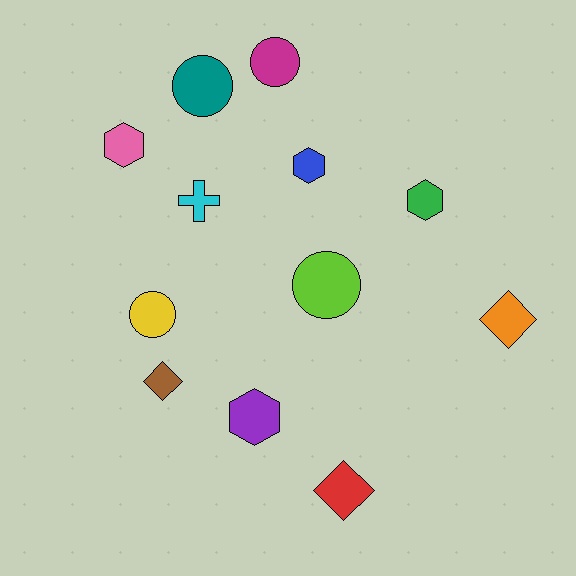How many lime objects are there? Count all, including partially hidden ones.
There is 1 lime object.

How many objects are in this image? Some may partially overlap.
There are 12 objects.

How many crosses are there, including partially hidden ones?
There is 1 cross.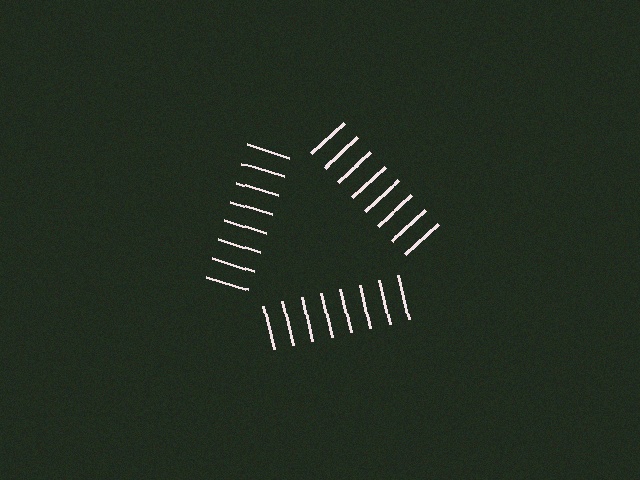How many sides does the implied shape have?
3 sides — the line-ends trace a triangle.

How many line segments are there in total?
24 — 8 along each of the 3 edges.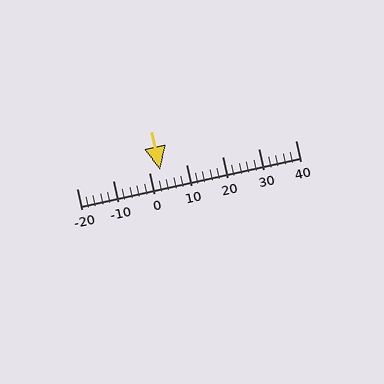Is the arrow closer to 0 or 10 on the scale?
The arrow is closer to 0.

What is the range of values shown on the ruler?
The ruler shows values from -20 to 40.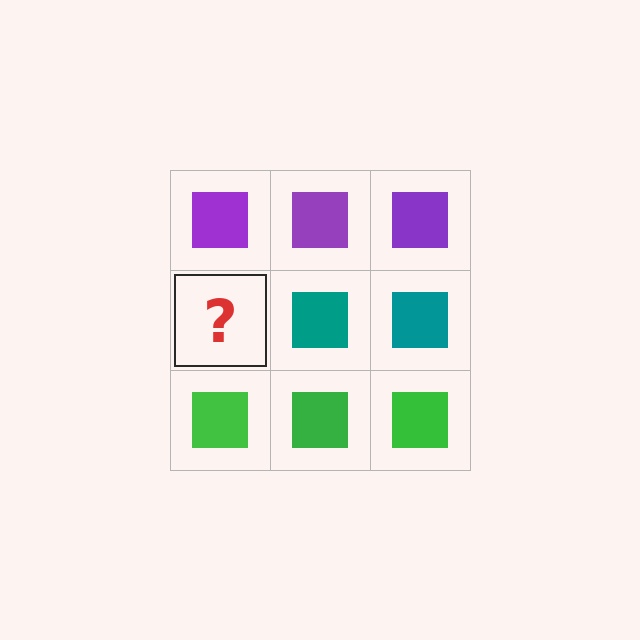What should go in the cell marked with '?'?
The missing cell should contain a teal square.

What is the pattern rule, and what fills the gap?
The rule is that each row has a consistent color. The gap should be filled with a teal square.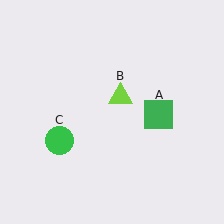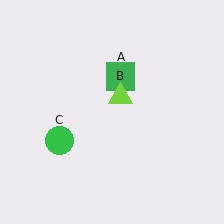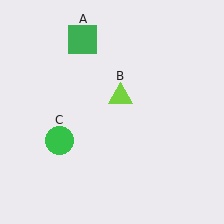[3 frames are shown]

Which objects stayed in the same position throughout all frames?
Lime triangle (object B) and green circle (object C) remained stationary.